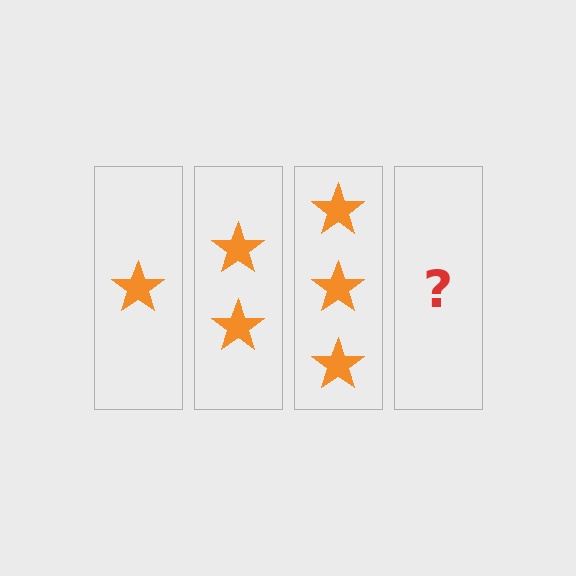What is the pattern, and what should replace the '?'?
The pattern is that each step adds one more star. The '?' should be 4 stars.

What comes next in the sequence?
The next element should be 4 stars.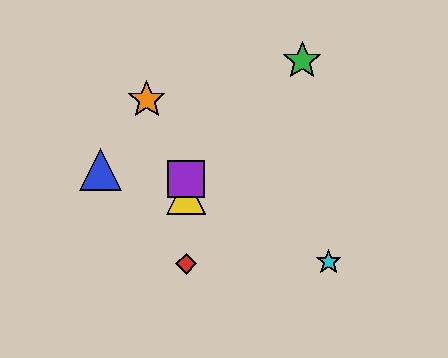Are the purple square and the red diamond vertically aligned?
Yes, both are at x≈186.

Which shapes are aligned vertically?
The red diamond, the yellow triangle, the purple square are aligned vertically.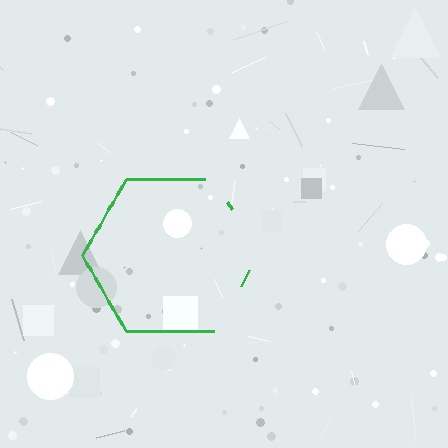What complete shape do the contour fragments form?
The contour fragments form a hexagon.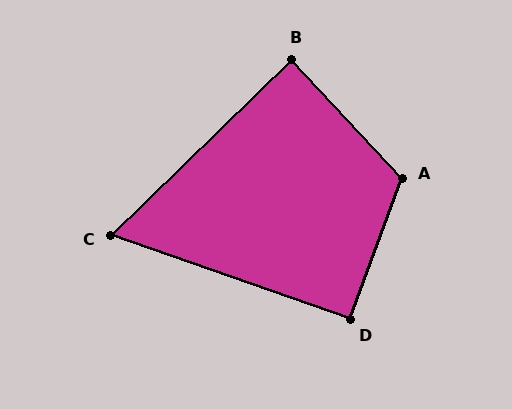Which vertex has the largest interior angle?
A, at approximately 117 degrees.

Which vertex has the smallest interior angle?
C, at approximately 63 degrees.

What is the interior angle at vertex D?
Approximately 91 degrees (approximately right).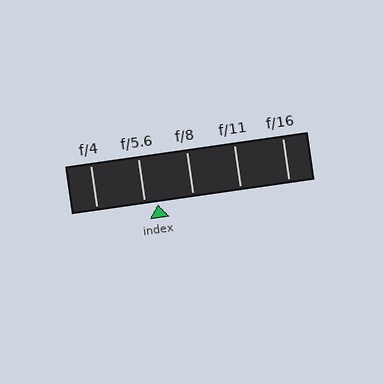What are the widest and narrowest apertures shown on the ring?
The widest aperture shown is f/4 and the narrowest is f/16.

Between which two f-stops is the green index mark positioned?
The index mark is between f/5.6 and f/8.